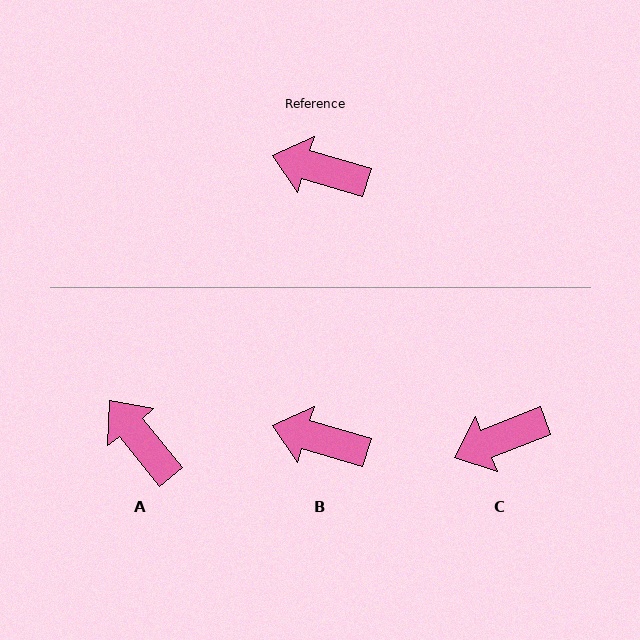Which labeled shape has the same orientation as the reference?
B.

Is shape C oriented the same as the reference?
No, it is off by about 38 degrees.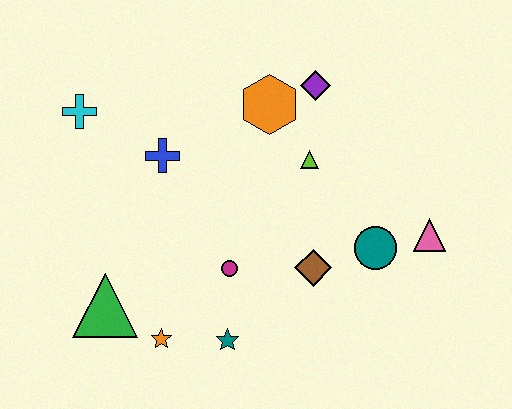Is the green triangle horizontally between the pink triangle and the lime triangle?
No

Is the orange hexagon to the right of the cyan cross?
Yes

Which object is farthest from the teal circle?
The cyan cross is farthest from the teal circle.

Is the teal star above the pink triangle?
No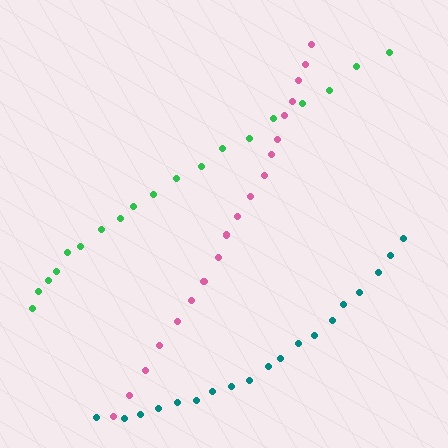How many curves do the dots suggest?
There are 3 distinct paths.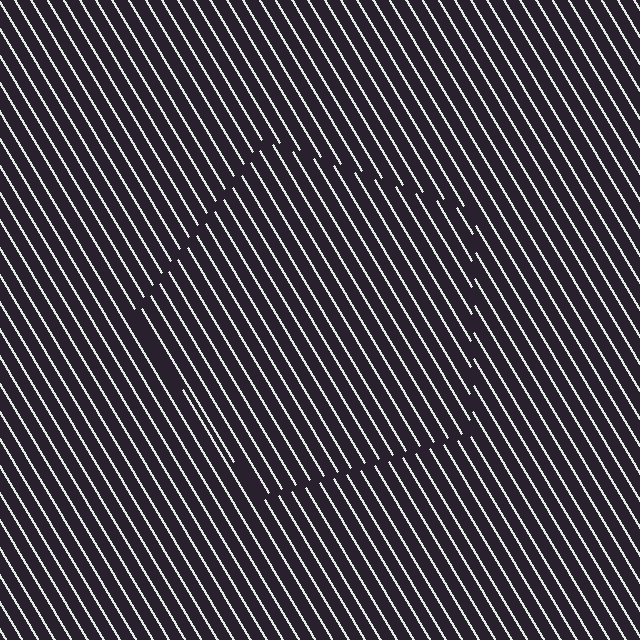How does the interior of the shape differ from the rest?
The interior of the shape contains the same grating, shifted by half a period — the contour is defined by the phase discontinuity where line-ends from the inner and outer gratings abut.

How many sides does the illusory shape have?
5 sides — the line-ends trace a pentagon.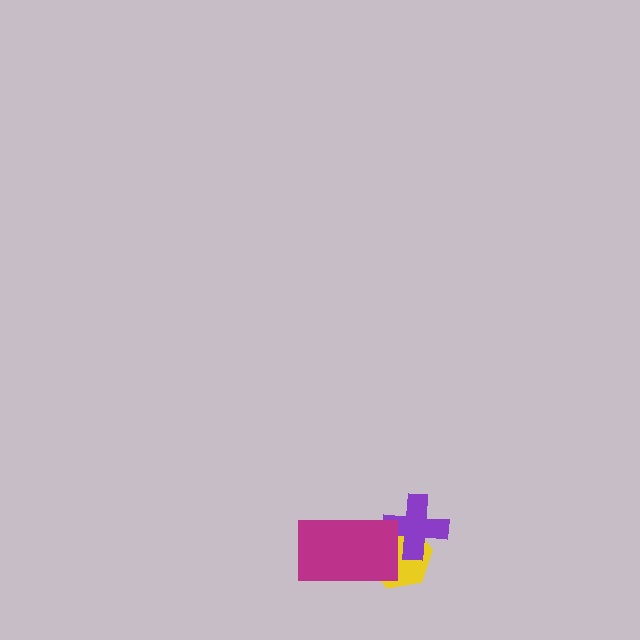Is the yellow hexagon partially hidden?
Yes, it is partially covered by another shape.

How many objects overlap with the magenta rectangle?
2 objects overlap with the magenta rectangle.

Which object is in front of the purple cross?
The magenta rectangle is in front of the purple cross.